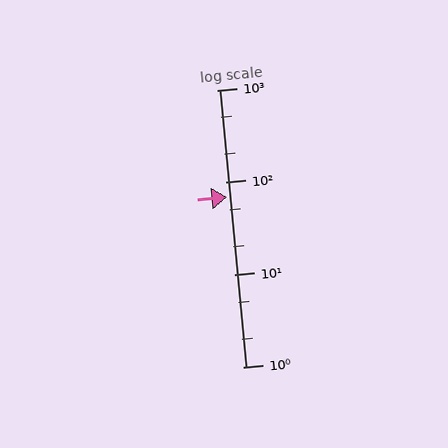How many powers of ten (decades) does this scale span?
The scale spans 3 decades, from 1 to 1000.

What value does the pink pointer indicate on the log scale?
The pointer indicates approximately 69.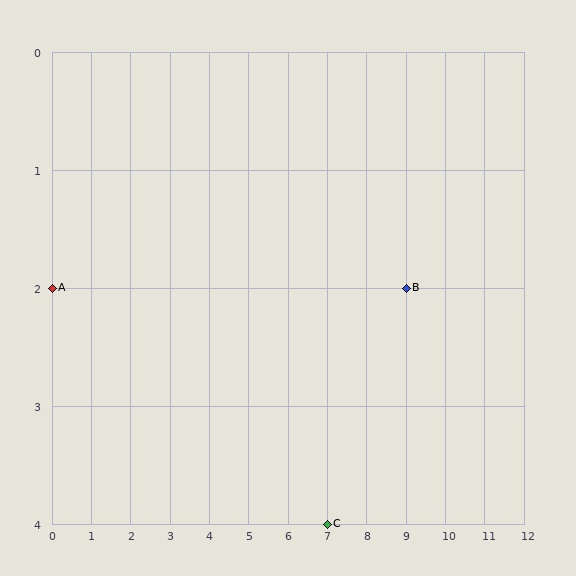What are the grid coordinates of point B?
Point B is at grid coordinates (9, 2).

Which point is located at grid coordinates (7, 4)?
Point C is at (7, 4).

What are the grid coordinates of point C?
Point C is at grid coordinates (7, 4).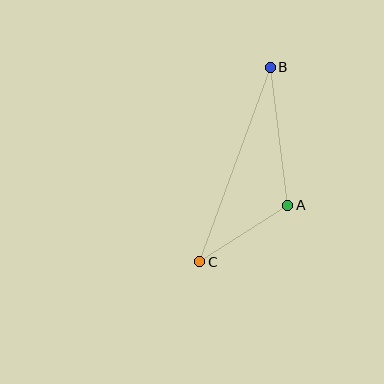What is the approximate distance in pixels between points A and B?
The distance between A and B is approximately 139 pixels.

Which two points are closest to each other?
Points A and C are closest to each other.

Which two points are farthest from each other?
Points B and C are farthest from each other.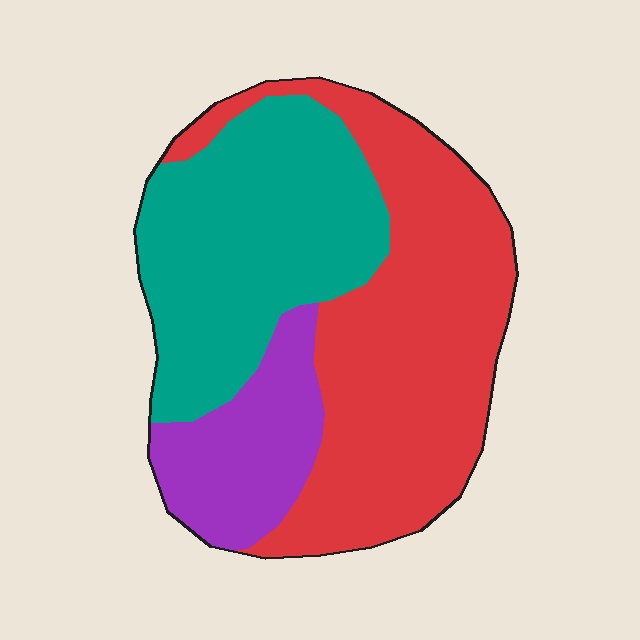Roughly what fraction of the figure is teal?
Teal takes up about three eighths (3/8) of the figure.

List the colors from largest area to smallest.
From largest to smallest: red, teal, purple.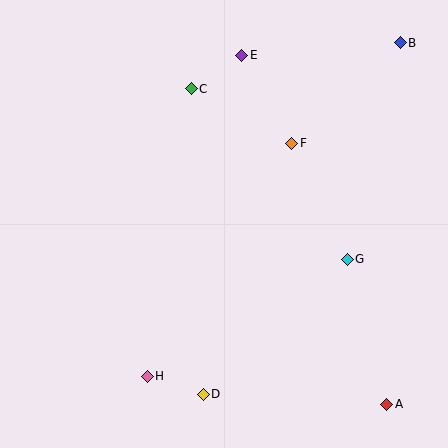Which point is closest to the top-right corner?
Point B is closest to the top-right corner.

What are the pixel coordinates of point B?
Point B is at (400, 43).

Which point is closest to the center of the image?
Point F at (292, 143) is closest to the center.